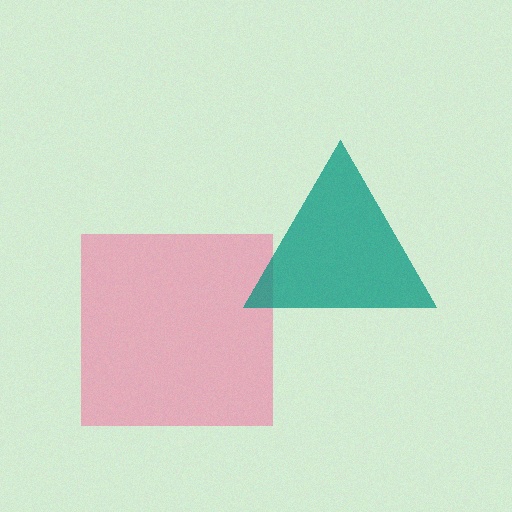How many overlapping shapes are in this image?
There are 2 overlapping shapes in the image.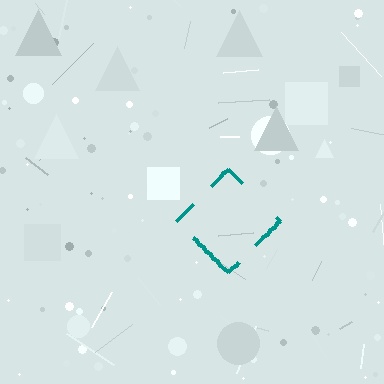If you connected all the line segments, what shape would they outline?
They would outline a diamond.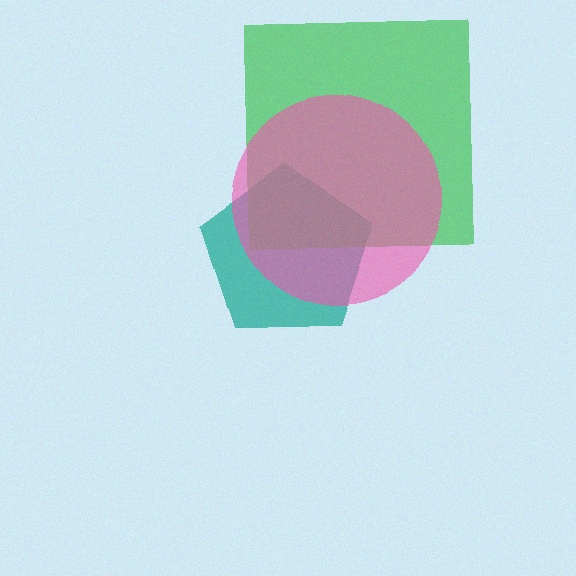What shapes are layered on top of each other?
The layered shapes are: a teal pentagon, a green square, a pink circle.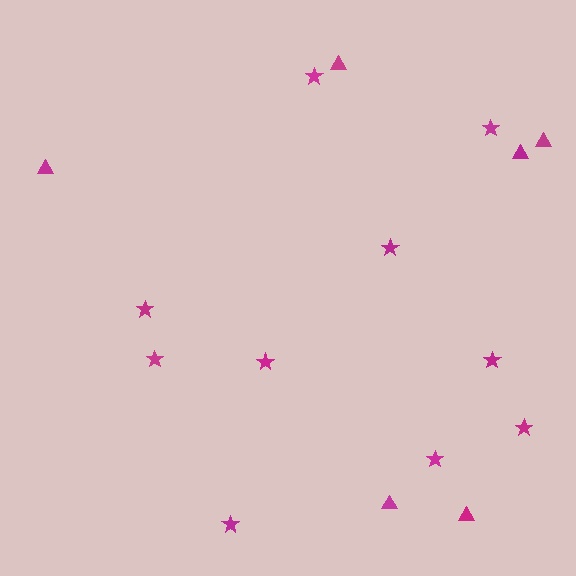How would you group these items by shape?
There are 2 groups: one group of triangles (6) and one group of stars (10).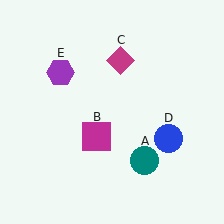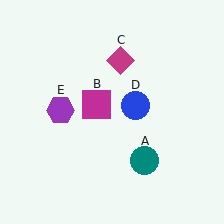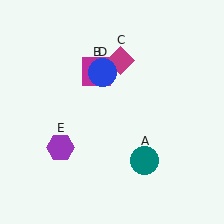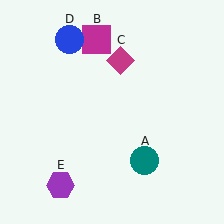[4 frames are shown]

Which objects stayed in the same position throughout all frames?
Teal circle (object A) and magenta diamond (object C) remained stationary.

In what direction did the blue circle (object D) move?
The blue circle (object D) moved up and to the left.